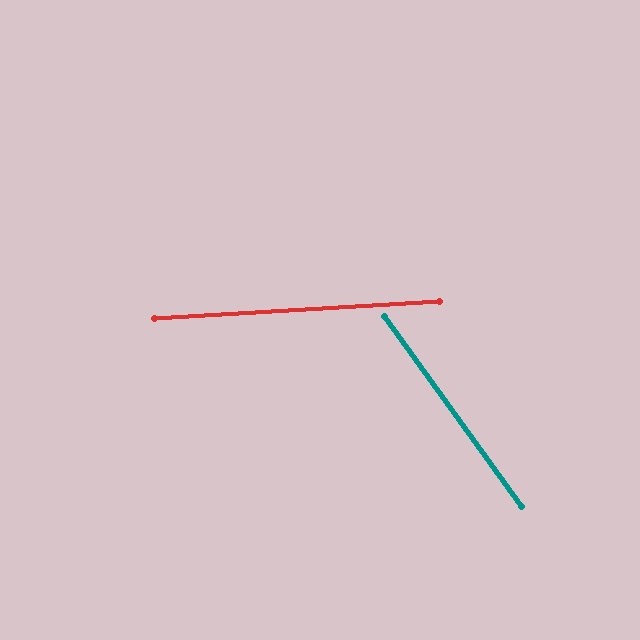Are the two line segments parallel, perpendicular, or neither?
Neither parallel nor perpendicular — they differ by about 58°.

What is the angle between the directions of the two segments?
Approximately 58 degrees.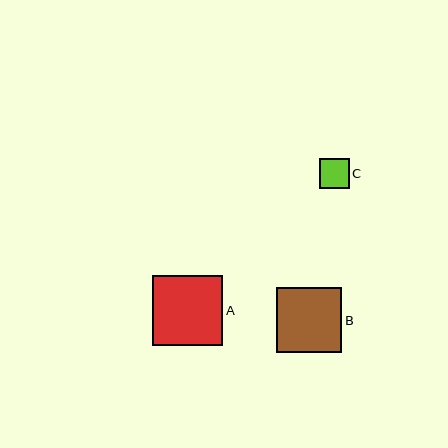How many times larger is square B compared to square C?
Square B is approximately 2.2 times the size of square C.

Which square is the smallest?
Square C is the smallest with a size of approximately 30 pixels.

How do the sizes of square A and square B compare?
Square A and square B are approximately the same size.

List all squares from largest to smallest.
From largest to smallest: A, B, C.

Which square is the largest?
Square A is the largest with a size of approximately 70 pixels.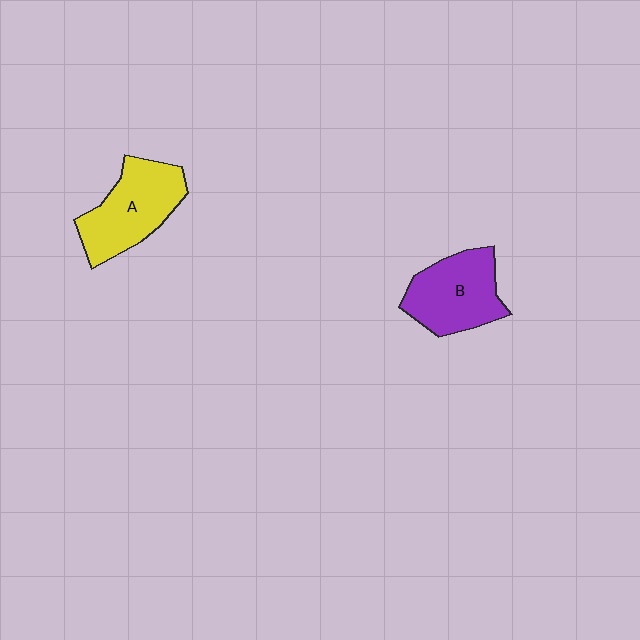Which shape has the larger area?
Shape A (yellow).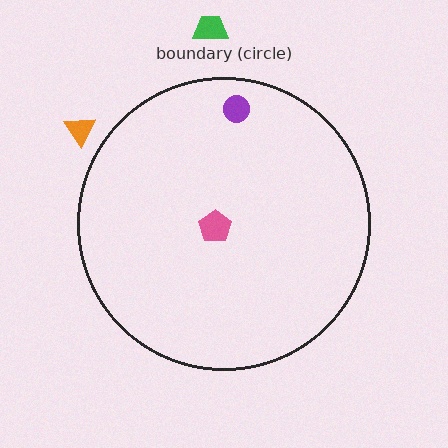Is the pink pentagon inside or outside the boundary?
Inside.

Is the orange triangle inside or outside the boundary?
Outside.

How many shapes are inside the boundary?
2 inside, 2 outside.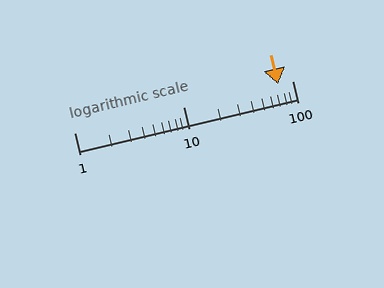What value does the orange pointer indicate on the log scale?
The pointer indicates approximately 74.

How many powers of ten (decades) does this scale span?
The scale spans 2 decades, from 1 to 100.